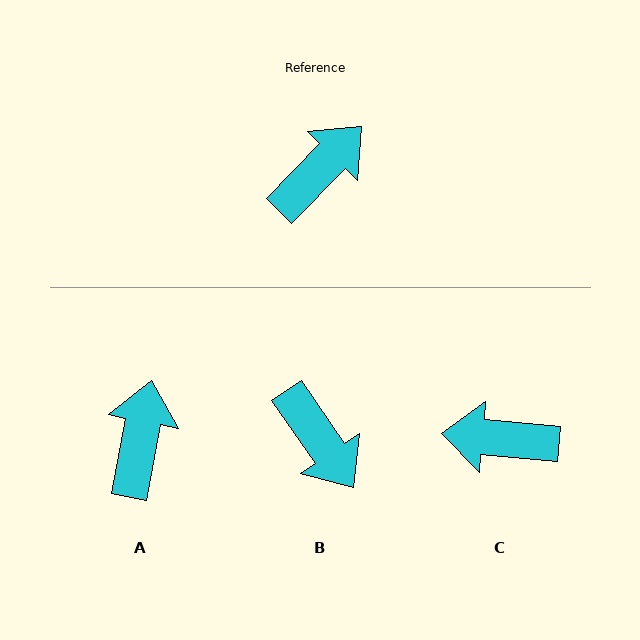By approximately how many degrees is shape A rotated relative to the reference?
Approximately 34 degrees counter-clockwise.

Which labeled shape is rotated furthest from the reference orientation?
C, about 129 degrees away.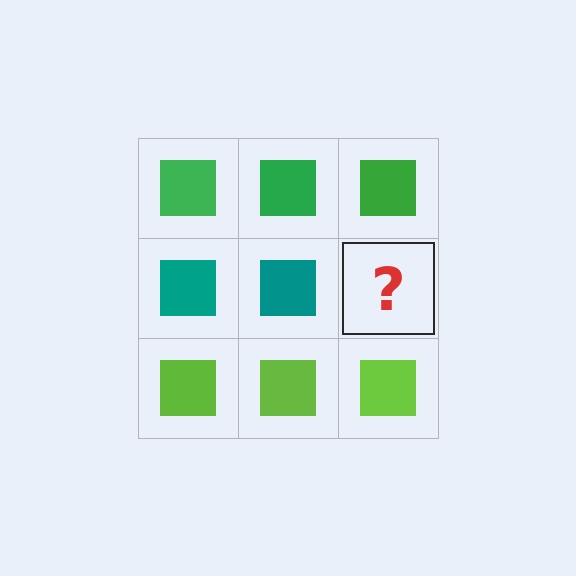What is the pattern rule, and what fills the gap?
The rule is that each row has a consistent color. The gap should be filled with a teal square.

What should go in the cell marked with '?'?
The missing cell should contain a teal square.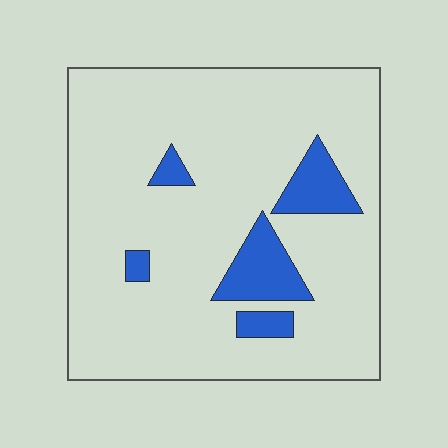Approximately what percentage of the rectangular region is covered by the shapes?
Approximately 10%.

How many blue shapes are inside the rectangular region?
5.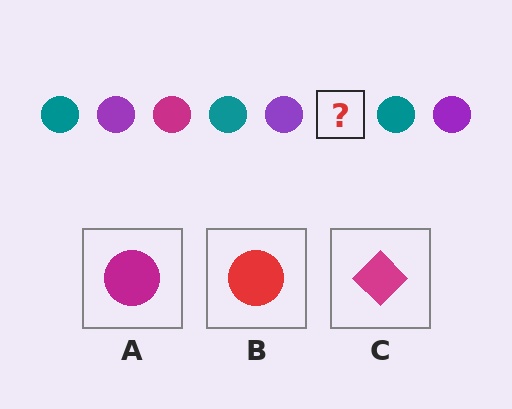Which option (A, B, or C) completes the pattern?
A.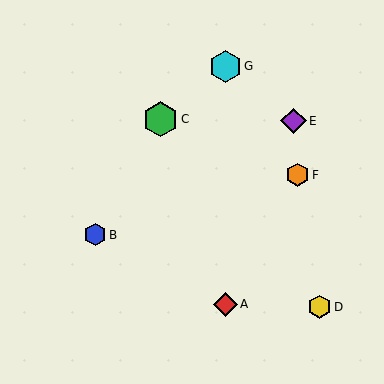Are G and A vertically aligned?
Yes, both are at x≈225.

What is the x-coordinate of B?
Object B is at x≈95.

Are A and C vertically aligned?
No, A is at x≈225 and C is at x≈160.